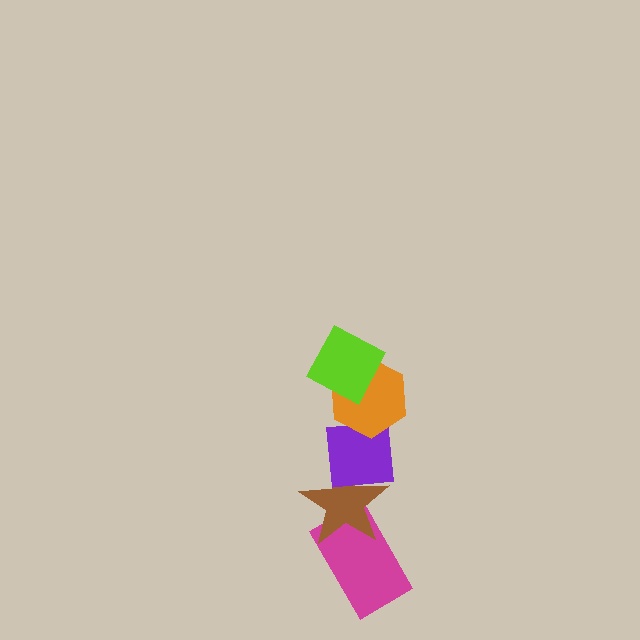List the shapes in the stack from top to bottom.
From top to bottom: the lime diamond, the orange hexagon, the purple square, the brown star, the magenta rectangle.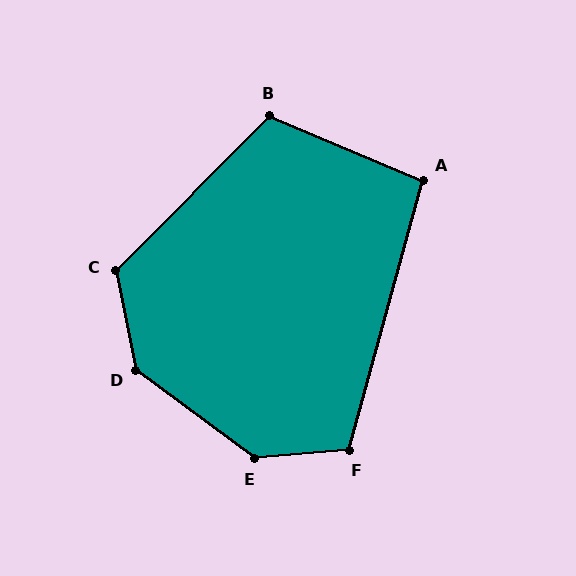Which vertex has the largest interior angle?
E, at approximately 139 degrees.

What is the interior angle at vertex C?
Approximately 124 degrees (obtuse).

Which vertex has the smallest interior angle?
A, at approximately 97 degrees.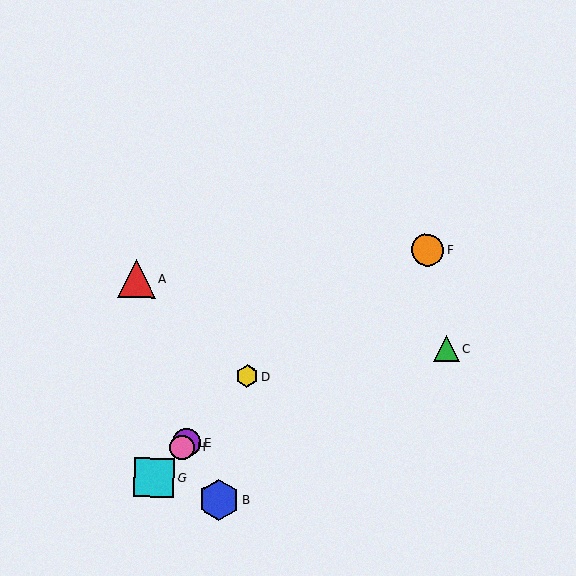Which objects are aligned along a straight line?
Objects D, E, G, H are aligned along a straight line.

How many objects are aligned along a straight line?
4 objects (D, E, G, H) are aligned along a straight line.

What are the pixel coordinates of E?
Object E is at (187, 442).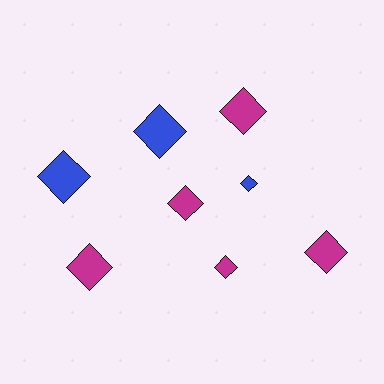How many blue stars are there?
There are no blue stars.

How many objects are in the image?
There are 8 objects.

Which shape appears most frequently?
Diamond, with 8 objects.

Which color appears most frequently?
Magenta, with 5 objects.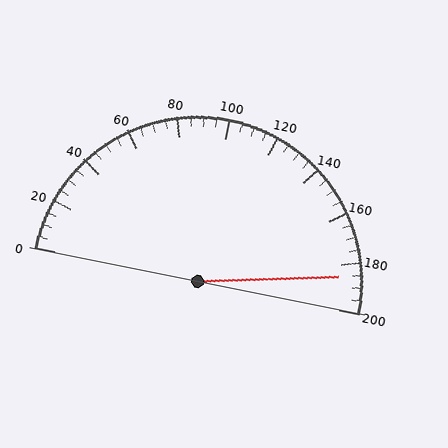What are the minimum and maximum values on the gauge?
The gauge ranges from 0 to 200.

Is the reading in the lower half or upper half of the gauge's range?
The reading is in the upper half of the range (0 to 200).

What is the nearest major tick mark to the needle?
The nearest major tick mark is 180.